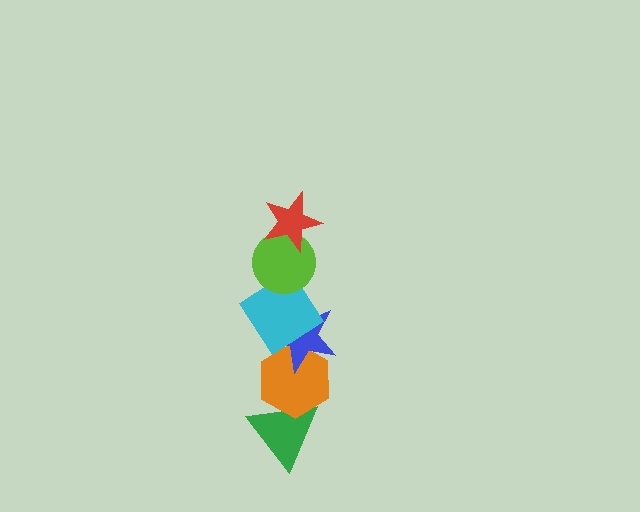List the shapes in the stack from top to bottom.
From top to bottom: the red star, the lime circle, the cyan diamond, the blue star, the orange hexagon, the green triangle.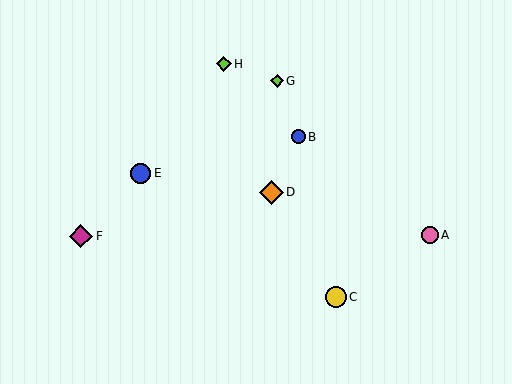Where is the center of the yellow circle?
The center of the yellow circle is at (336, 297).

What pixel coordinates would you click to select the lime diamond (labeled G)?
Click at (277, 81) to select the lime diamond G.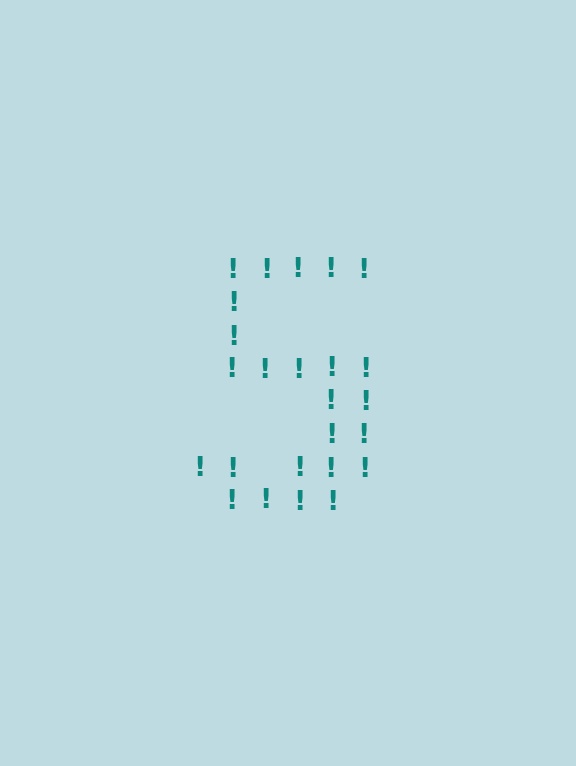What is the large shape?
The large shape is the digit 5.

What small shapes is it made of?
It is made of small exclamation marks.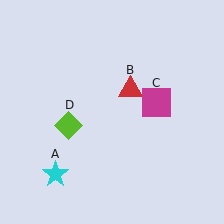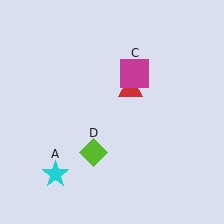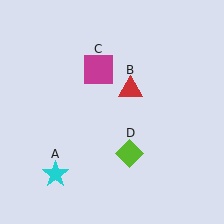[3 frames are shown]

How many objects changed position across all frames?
2 objects changed position: magenta square (object C), lime diamond (object D).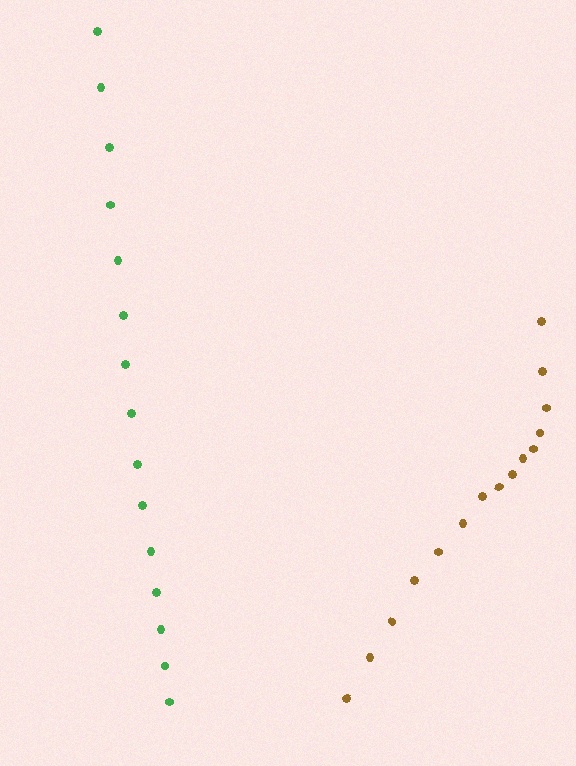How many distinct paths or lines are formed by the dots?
There are 2 distinct paths.